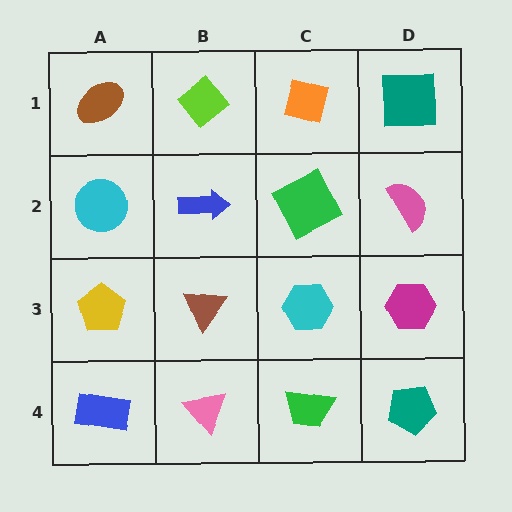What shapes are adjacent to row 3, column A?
A cyan circle (row 2, column A), a blue rectangle (row 4, column A), a brown triangle (row 3, column B).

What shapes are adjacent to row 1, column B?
A blue arrow (row 2, column B), a brown ellipse (row 1, column A), an orange square (row 1, column C).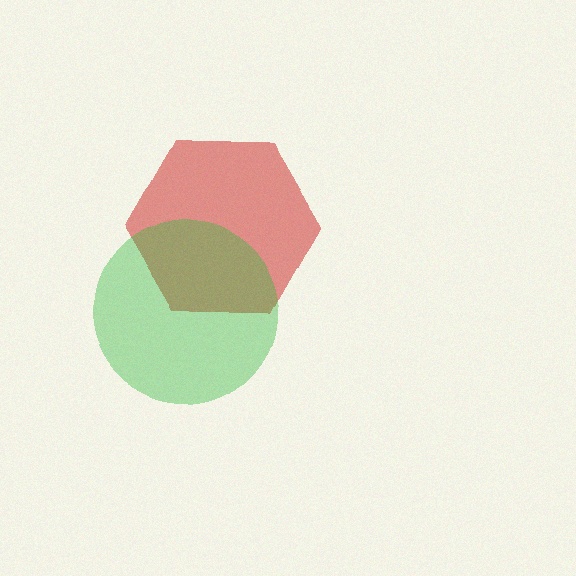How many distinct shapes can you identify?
There are 2 distinct shapes: a red hexagon, a green circle.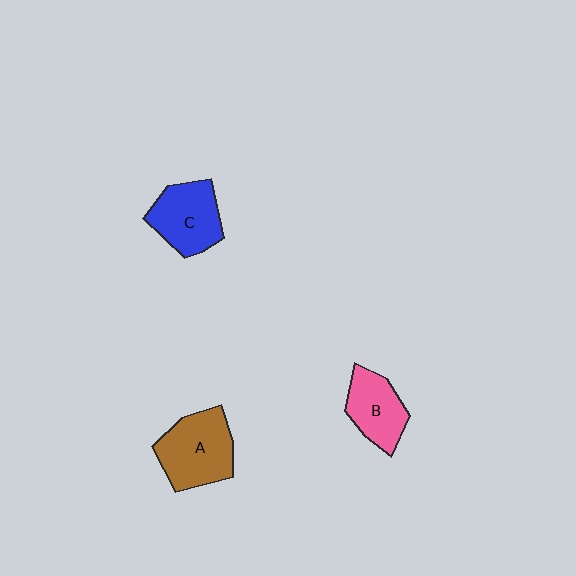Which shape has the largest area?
Shape A (brown).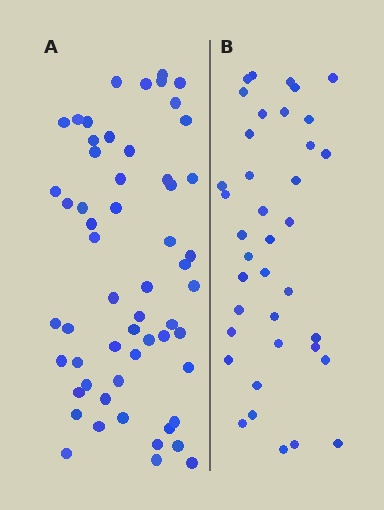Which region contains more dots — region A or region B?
Region A (the left region) has more dots.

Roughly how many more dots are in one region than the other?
Region A has approximately 20 more dots than region B.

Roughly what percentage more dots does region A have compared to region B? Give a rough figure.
About 50% more.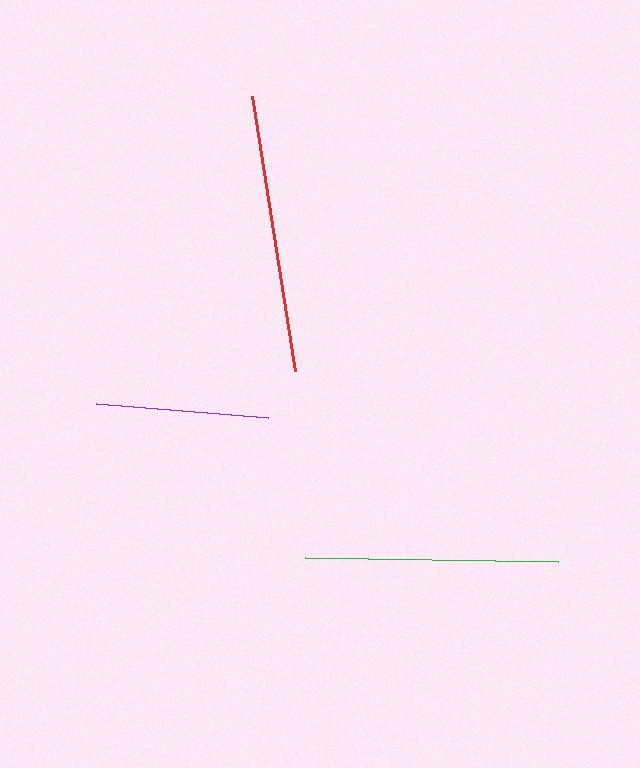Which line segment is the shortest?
The purple line is the shortest at approximately 173 pixels.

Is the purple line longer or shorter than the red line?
The red line is longer than the purple line.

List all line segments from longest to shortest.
From longest to shortest: red, green, purple.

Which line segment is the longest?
The red line is the longest at approximately 278 pixels.